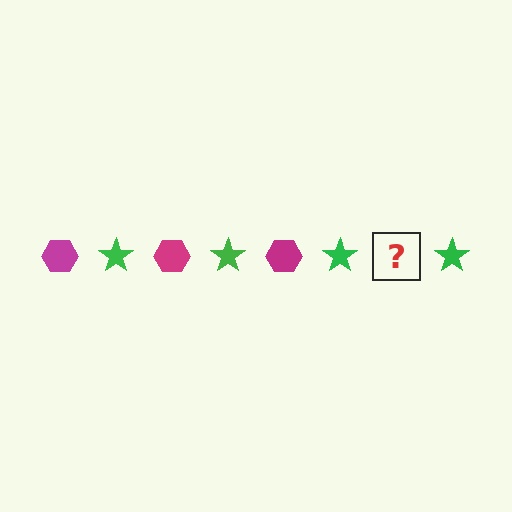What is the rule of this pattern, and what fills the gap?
The rule is that the pattern alternates between magenta hexagon and green star. The gap should be filled with a magenta hexagon.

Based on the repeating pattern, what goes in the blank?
The blank should be a magenta hexagon.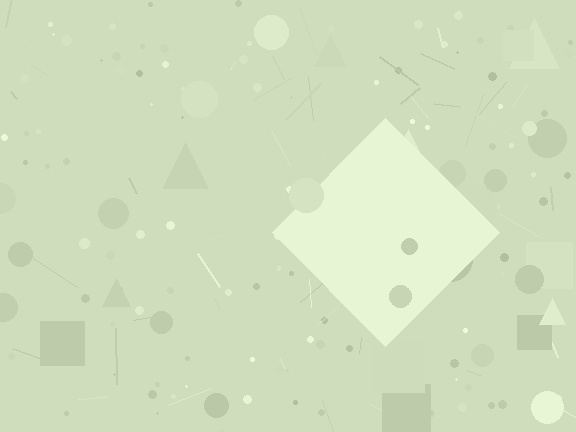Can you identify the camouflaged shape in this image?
The camouflaged shape is a diamond.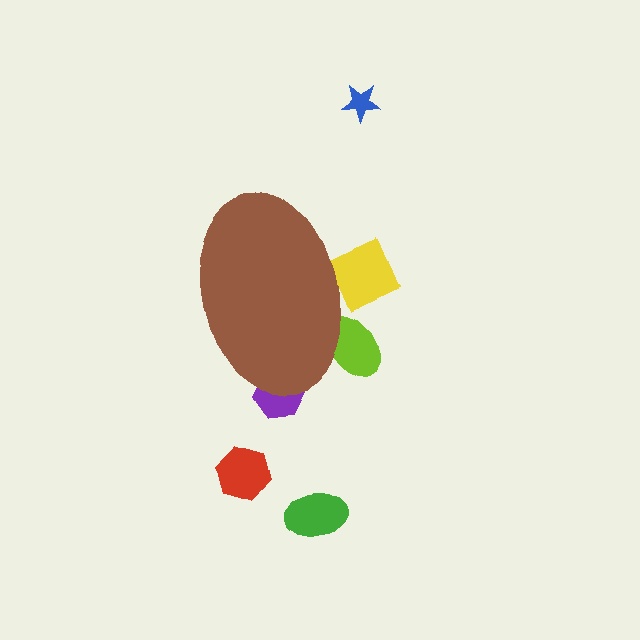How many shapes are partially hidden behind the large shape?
3 shapes are partially hidden.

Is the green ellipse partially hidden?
No, the green ellipse is fully visible.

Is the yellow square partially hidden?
Yes, the yellow square is partially hidden behind the brown ellipse.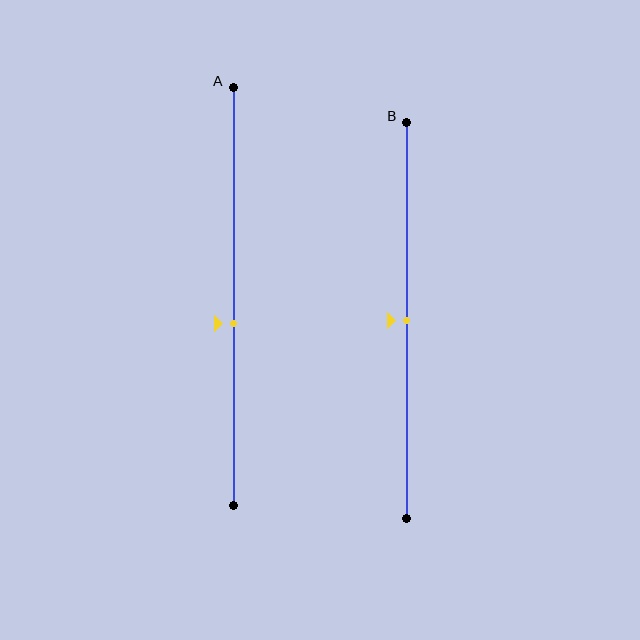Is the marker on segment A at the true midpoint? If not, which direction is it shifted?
No, the marker on segment A is shifted downward by about 6% of the segment length.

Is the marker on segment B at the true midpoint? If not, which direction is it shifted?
Yes, the marker on segment B is at the true midpoint.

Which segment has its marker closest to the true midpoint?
Segment B has its marker closest to the true midpoint.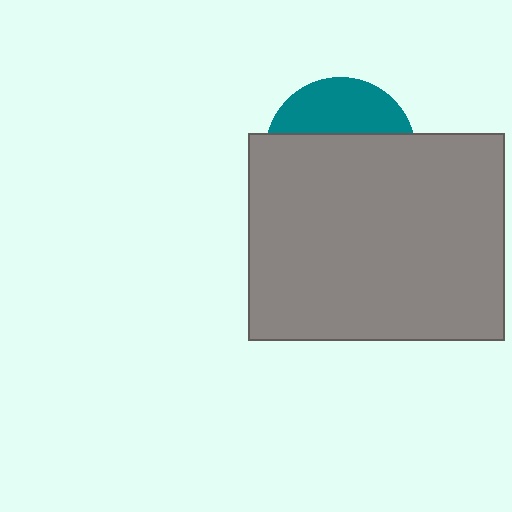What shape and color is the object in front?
The object in front is a gray rectangle.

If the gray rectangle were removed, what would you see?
You would see the complete teal circle.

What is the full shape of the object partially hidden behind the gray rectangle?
The partially hidden object is a teal circle.